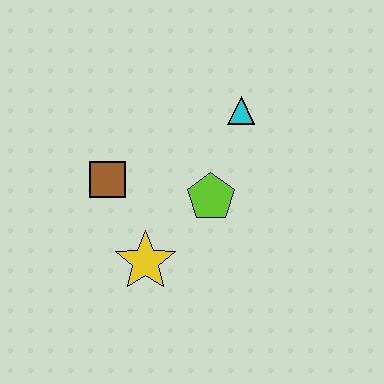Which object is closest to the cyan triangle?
The lime pentagon is closest to the cyan triangle.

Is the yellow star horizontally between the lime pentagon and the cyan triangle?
No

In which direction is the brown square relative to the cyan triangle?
The brown square is to the left of the cyan triangle.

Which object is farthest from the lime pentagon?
The brown square is farthest from the lime pentagon.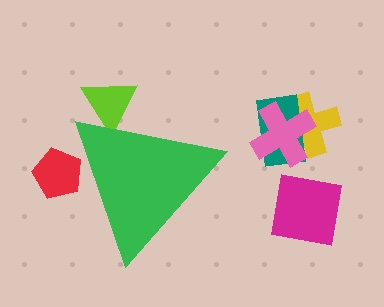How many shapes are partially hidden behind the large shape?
2 shapes are partially hidden.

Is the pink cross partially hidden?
No, the pink cross is fully visible.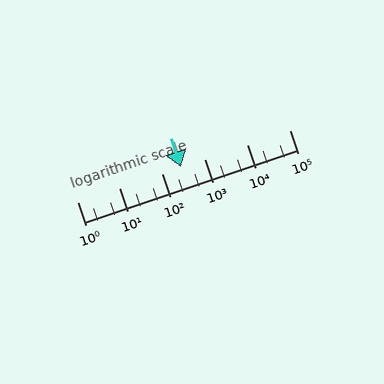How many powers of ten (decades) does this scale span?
The scale spans 5 decades, from 1 to 100000.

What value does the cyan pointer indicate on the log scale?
The pointer indicates approximately 280.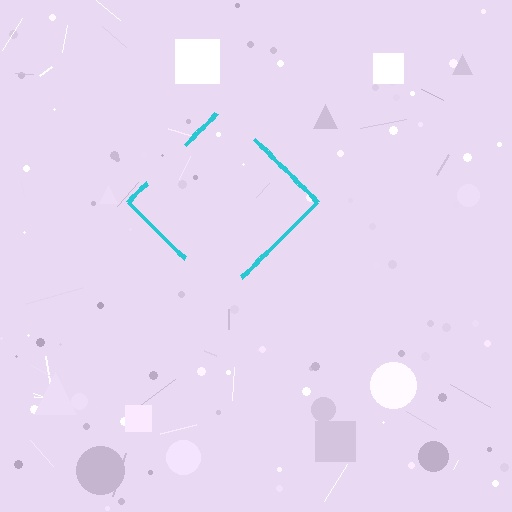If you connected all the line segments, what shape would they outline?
They would outline a diamond.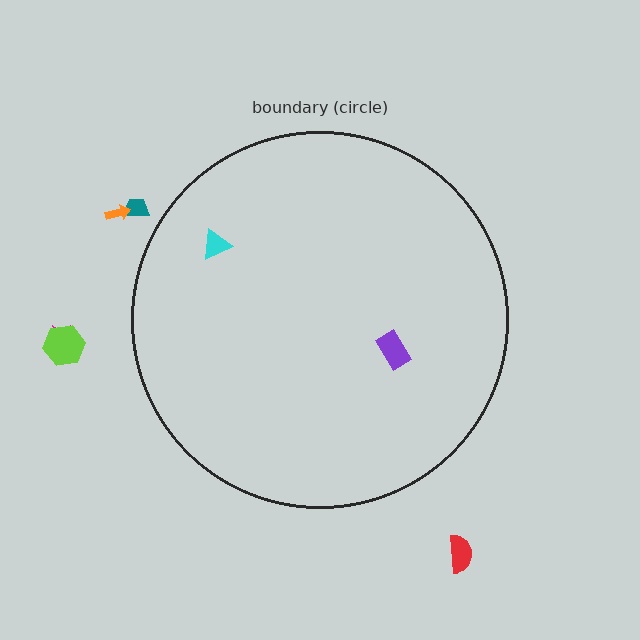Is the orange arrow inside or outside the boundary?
Outside.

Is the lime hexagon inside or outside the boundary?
Outside.